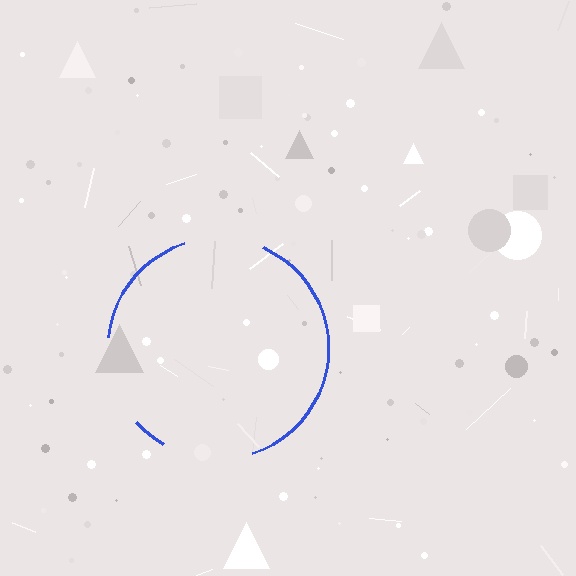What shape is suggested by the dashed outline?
The dashed outline suggests a circle.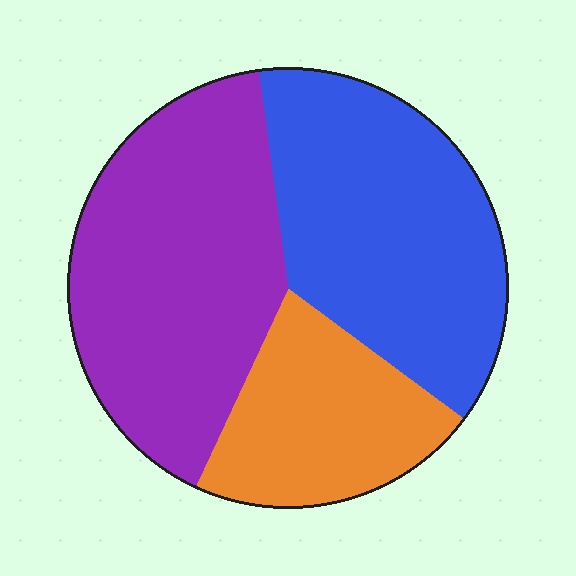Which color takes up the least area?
Orange, at roughly 20%.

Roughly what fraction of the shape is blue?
Blue covers about 35% of the shape.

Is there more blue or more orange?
Blue.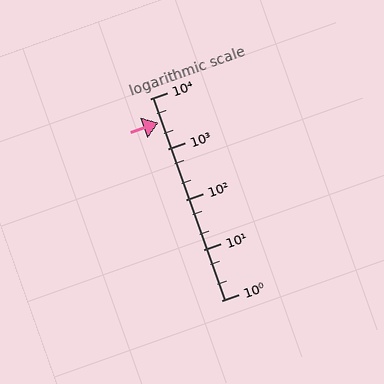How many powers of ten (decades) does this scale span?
The scale spans 4 decades, from 1 to 10000.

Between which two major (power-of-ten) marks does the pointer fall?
The pointer is between 1000 and 10000.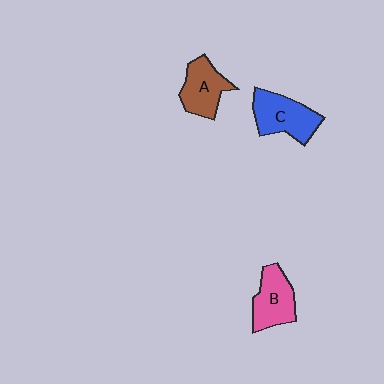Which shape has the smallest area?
Shape A (brown).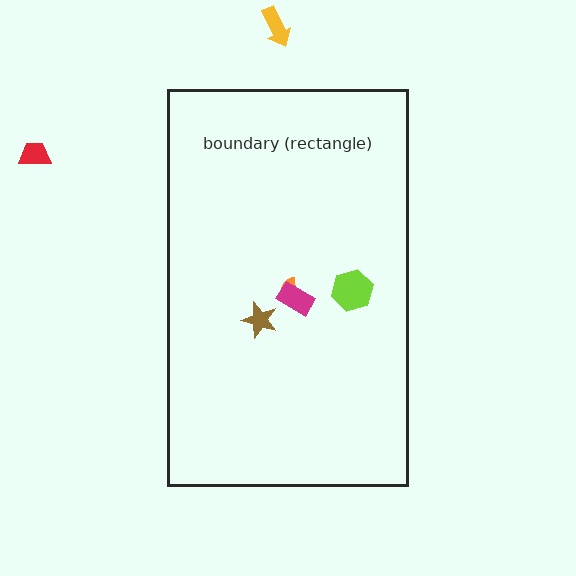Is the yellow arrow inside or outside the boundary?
Outside.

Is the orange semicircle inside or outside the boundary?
Inside.